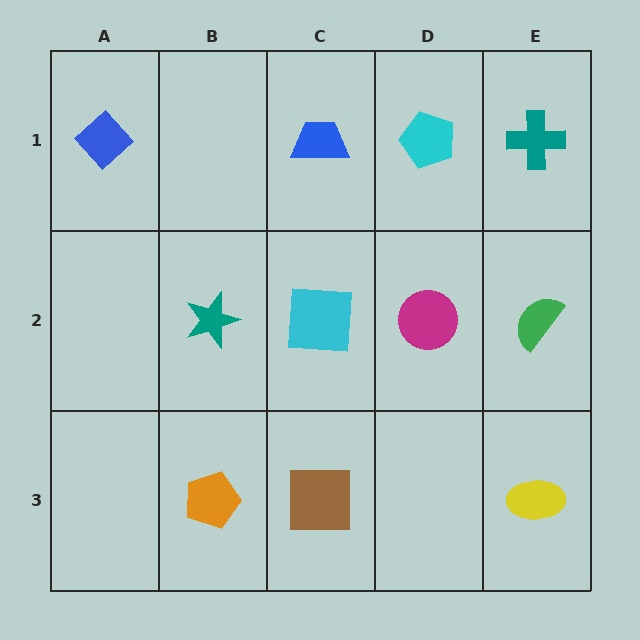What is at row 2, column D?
A magenta circle.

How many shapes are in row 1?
4 shapes.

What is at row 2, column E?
A green semicircle.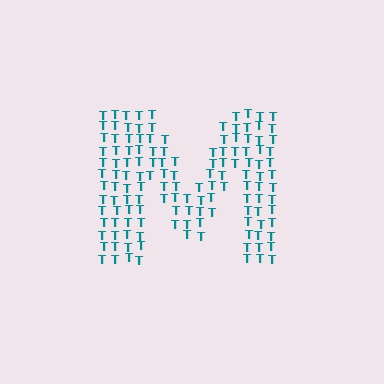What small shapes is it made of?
It is made of small letter T's.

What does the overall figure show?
The overall figure shows the letter M.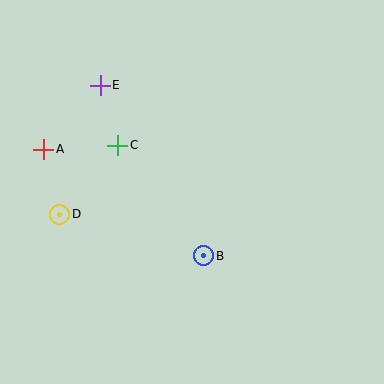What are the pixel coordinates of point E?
Point E is at (100, 85).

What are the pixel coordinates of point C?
Point C is at (118, 145).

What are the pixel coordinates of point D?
Point D is at (60, 214).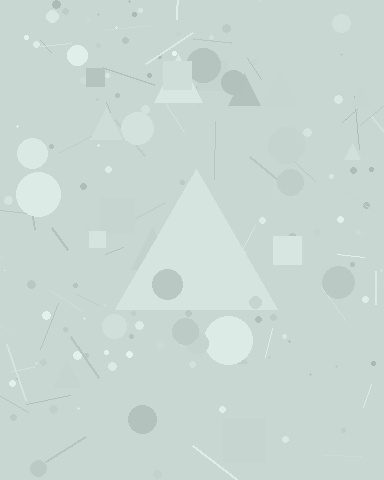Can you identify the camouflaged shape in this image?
The camouflaged shape is a triangle.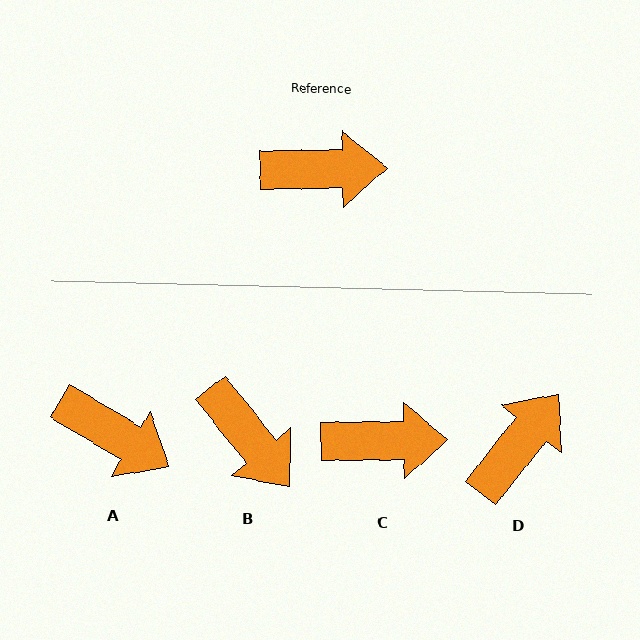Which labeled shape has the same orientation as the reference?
C.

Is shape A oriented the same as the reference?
No, it is off by about 32 degrees.